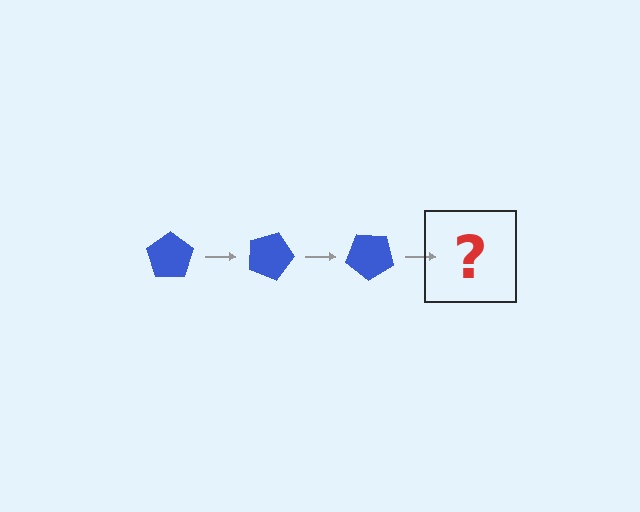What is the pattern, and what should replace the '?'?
The pattern is that the pentagon rotates 20 degrees each step. The '?' should be a blue pentagon rotated 60 degrees.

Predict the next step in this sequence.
The next step is a blue pentagon rotated 60 degrees.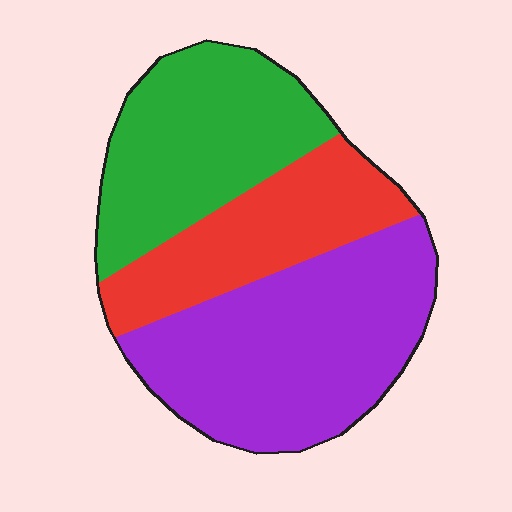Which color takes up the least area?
Red, at roughly 25%.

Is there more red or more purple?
Purple.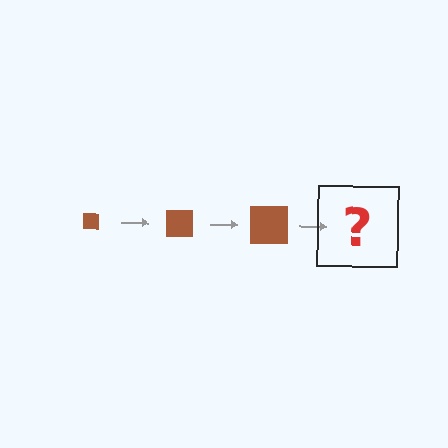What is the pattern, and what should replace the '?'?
The pattern is that the square gets progressively larger each step. The '?' should be a brown square, larger than the previous one.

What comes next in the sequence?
The next element should be a brown square, larger than the previous one.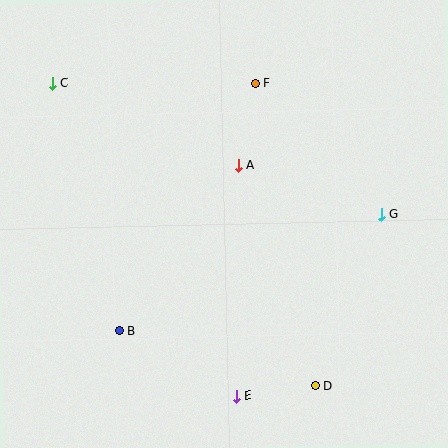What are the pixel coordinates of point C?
Point C is at (52, 83).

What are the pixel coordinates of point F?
Point F is at (255, 83).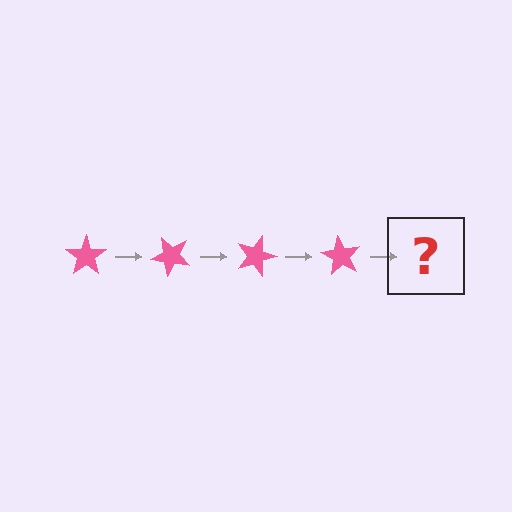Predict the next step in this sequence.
The next step is a pink star rotated 180 degrees.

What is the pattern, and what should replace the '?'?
The pattern is that the star rotates 45 degrees each step. The '?' should be a pink star rotated 180 degrees.